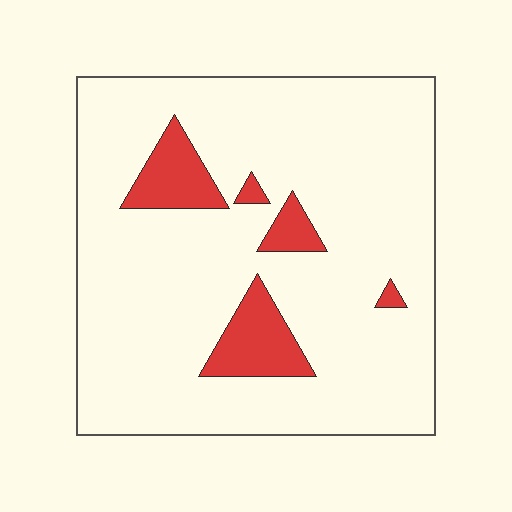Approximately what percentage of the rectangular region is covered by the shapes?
Approximately 10%.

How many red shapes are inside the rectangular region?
5.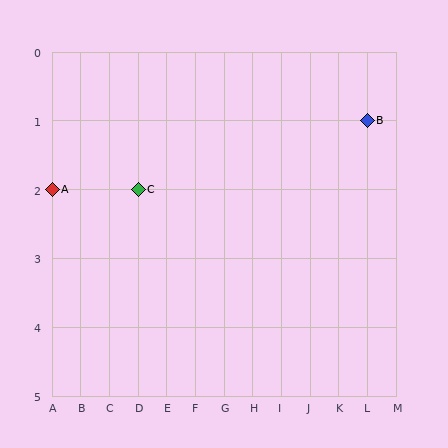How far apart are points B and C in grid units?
Points B and C are 8 columns and 1 row apart (about 8.1 grid units diagonally).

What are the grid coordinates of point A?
Point A is at grid coordinates (A, 2).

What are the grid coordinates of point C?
Point C is at grid coordinates (D, 2).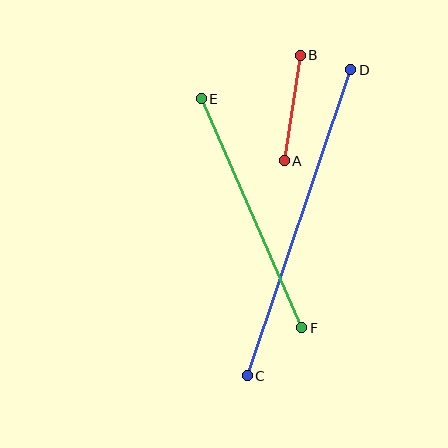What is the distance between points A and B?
The distance is approximately 107 pixels.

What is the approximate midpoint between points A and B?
The midpoint is at approximately (292, 108) pixels.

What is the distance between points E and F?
The distance is approximately 250 pixels.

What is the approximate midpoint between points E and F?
The midpoint is at approximately (251, 213) pixels.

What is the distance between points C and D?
The distance is approximately 323 pixels.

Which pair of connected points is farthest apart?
Points C and D are farthest apart.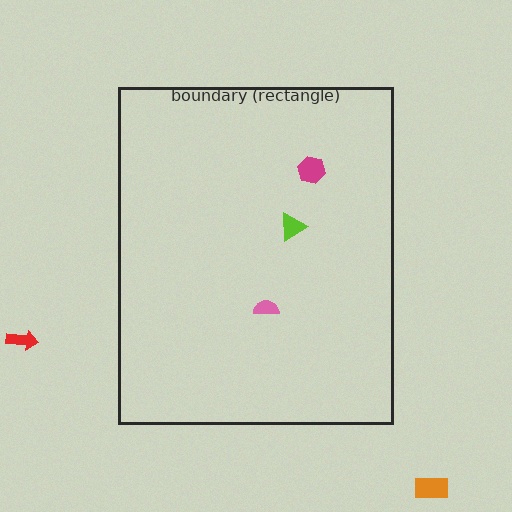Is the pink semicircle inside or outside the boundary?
Inside.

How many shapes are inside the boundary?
3 inside, 2 outside.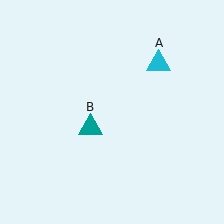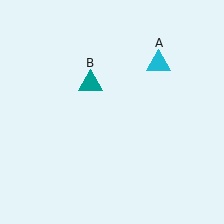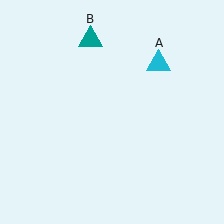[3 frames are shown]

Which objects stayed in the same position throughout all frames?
Cyan triangle (object A) remained stationary.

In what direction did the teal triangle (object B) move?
The teal triangle (object B) moved up.